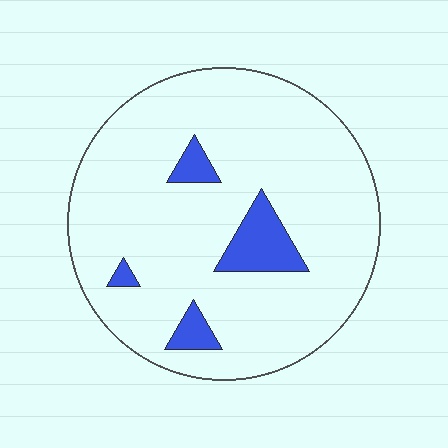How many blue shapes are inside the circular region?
4.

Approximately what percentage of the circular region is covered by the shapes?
Approximately 10%.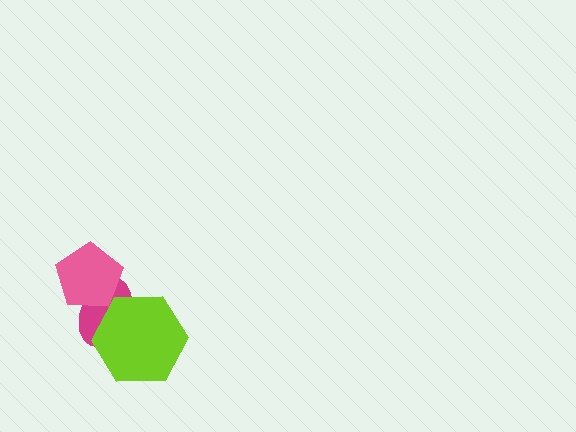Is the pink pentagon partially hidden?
No, no other shape covers it.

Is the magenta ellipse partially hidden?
Yes, it is partially covered by another shape.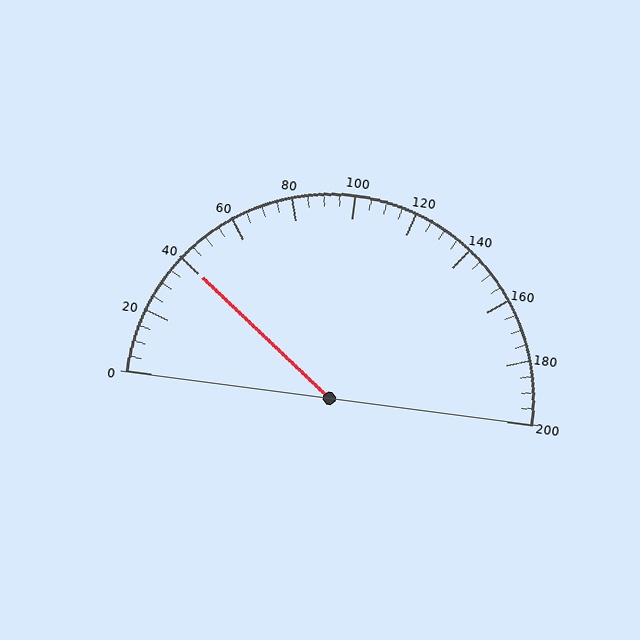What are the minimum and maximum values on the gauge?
The gauge ranges from 0 to 200.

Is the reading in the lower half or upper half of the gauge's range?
The reading is in the lower half of the range (0 to 200).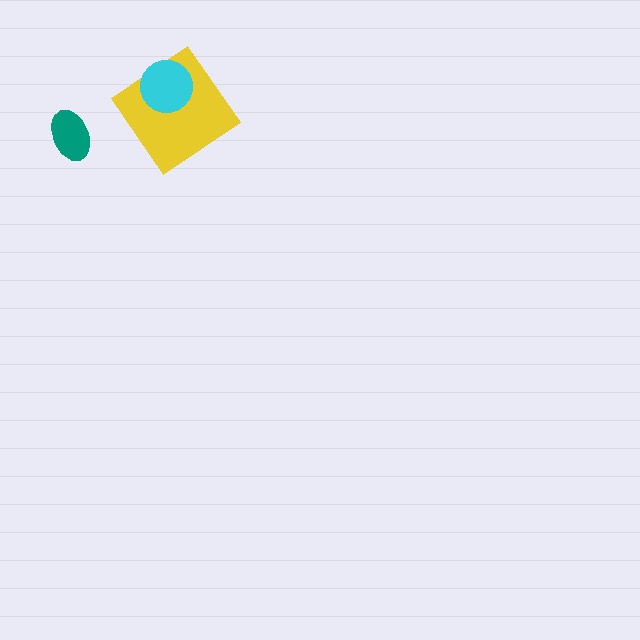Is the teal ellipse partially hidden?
No, no other shape covers it.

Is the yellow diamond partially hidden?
Yes, it is partially covered by another shape.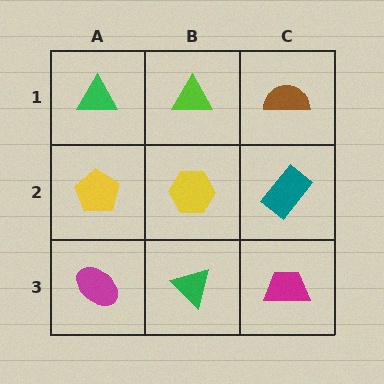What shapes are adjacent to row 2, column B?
A lime triangle (row 1, column B), a green triangle (row 3, column B), a yellow pentagon (row 2, column A), a teal rectangle (row 2, column C).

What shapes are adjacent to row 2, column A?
A green triangle (row 1, column A), a magenta ellipse (row 3, column A), a yellow hexagon (row 2, column B).